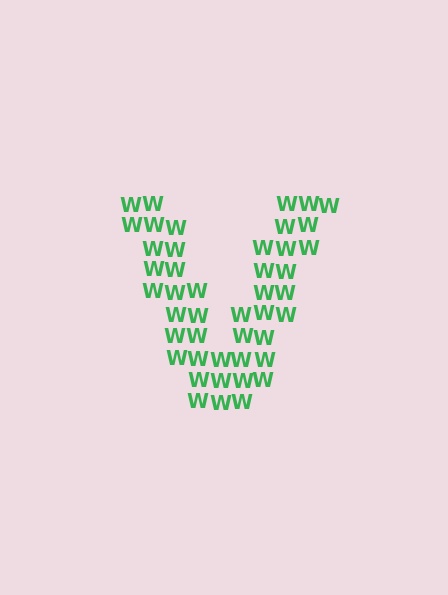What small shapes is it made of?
It is made of small letter W's.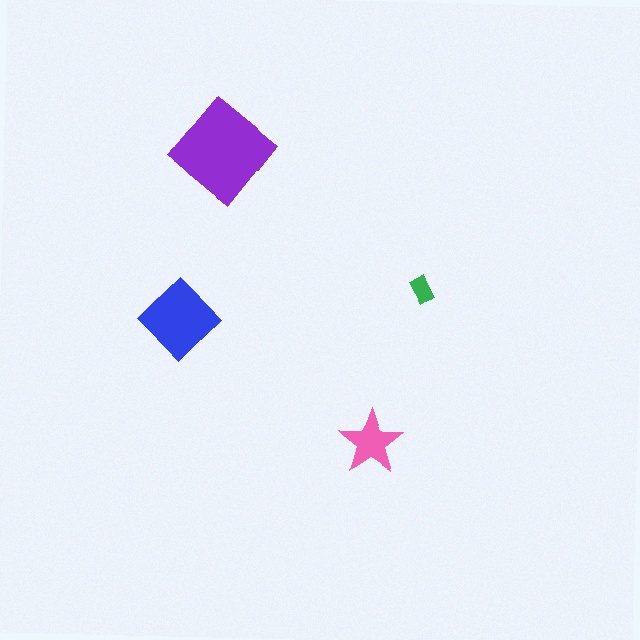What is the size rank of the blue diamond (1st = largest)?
2nd.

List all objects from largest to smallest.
The purple diamond, the blue diamond, the pink star, the green rectangle.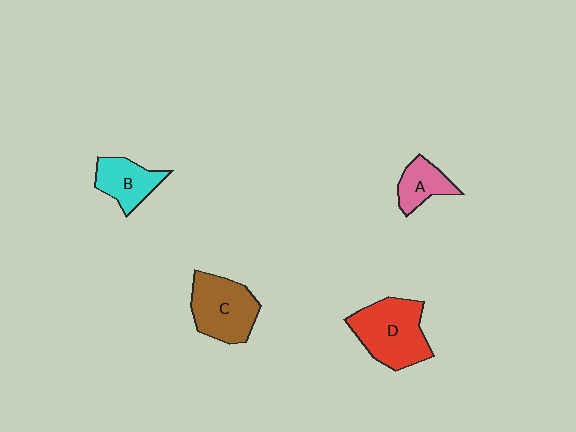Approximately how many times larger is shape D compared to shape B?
Approximately 1.7 times.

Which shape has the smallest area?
Shape A (pink).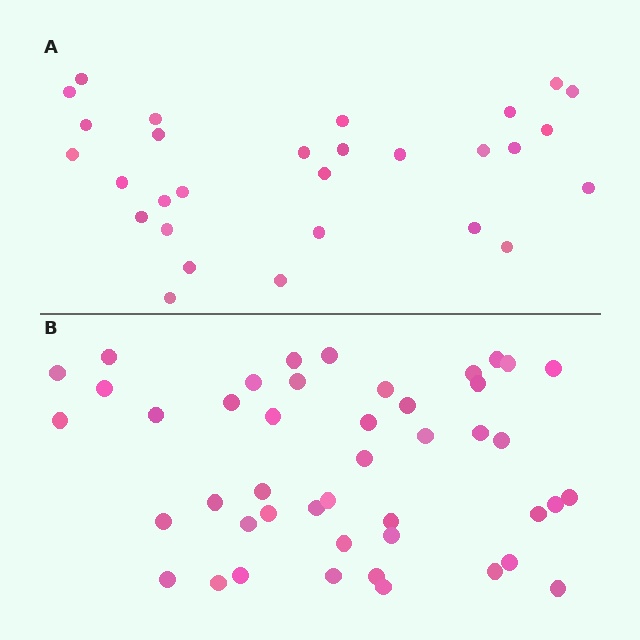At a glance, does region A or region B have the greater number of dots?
Region B (the bottom region) has more dots.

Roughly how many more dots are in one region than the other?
Region B has approximately 15 more dots than region A.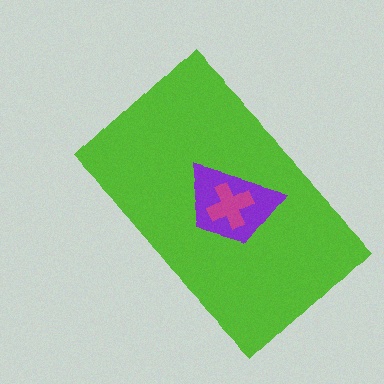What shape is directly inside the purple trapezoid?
The magenta cross.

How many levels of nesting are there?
3.